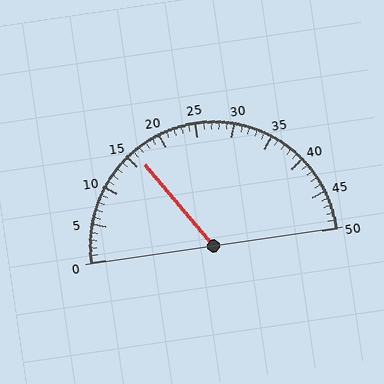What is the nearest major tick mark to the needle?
The nearest major tick mark is 15.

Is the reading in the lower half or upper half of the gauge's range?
The reading is in the lower half of the range (0 to 50).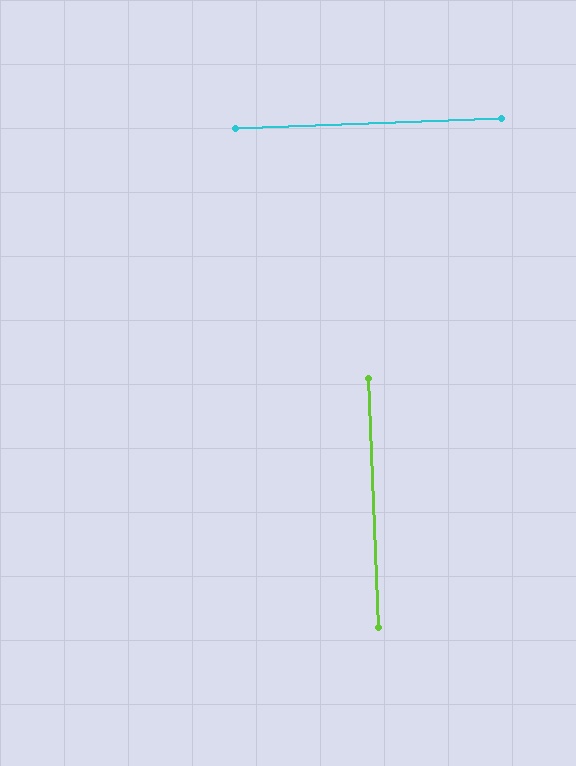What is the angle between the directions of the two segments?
Approximately 90 degrees.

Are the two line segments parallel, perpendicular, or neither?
Perpendicular — they meet at approximately 90°.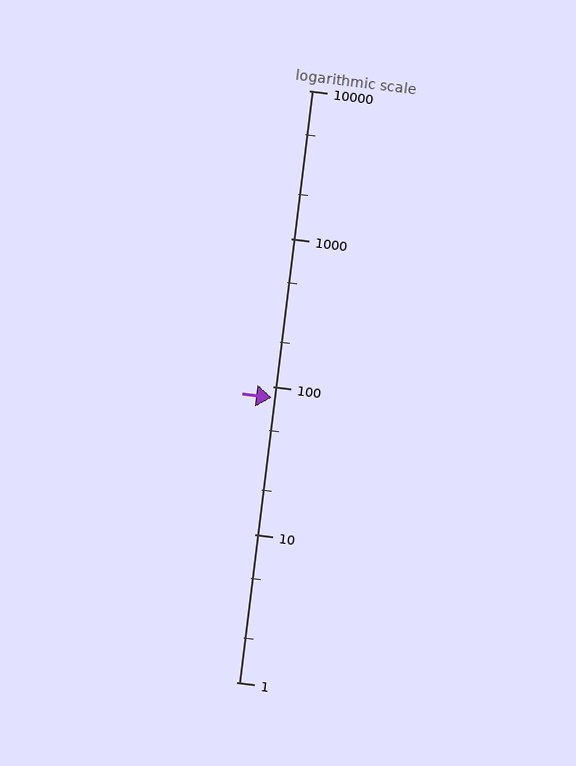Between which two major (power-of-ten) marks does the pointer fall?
The pointer is between 10 and 100.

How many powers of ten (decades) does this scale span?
The scale spans 4 decades, from 1 to 10000.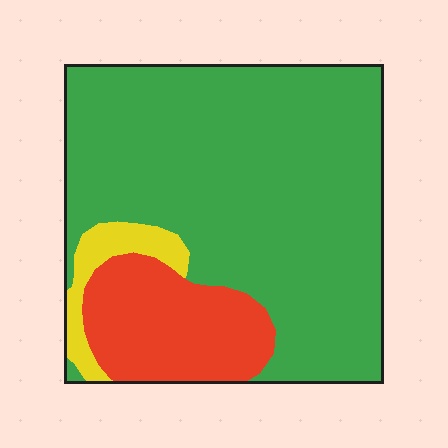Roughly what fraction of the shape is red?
Red covers about 20% of the shape.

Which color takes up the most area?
Green, at roughly 75%.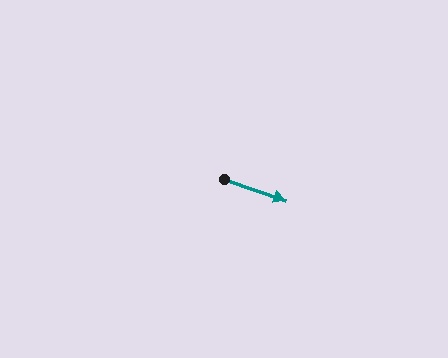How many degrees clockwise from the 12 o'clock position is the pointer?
Approximately 109 degrees.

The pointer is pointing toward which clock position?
Roughly 4 o'clock.